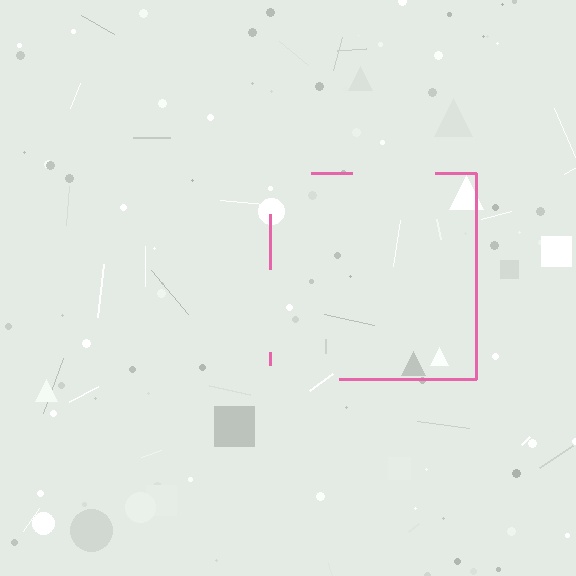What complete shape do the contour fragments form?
The contour fragments form a square.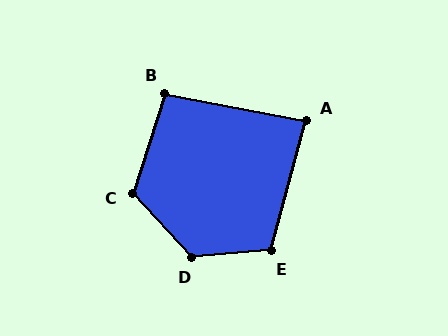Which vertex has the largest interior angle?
D, at approximately 128 degrees.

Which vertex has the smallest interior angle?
A, at approximately 86 degrees.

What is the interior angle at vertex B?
Approximately 97 degrees (obtuse).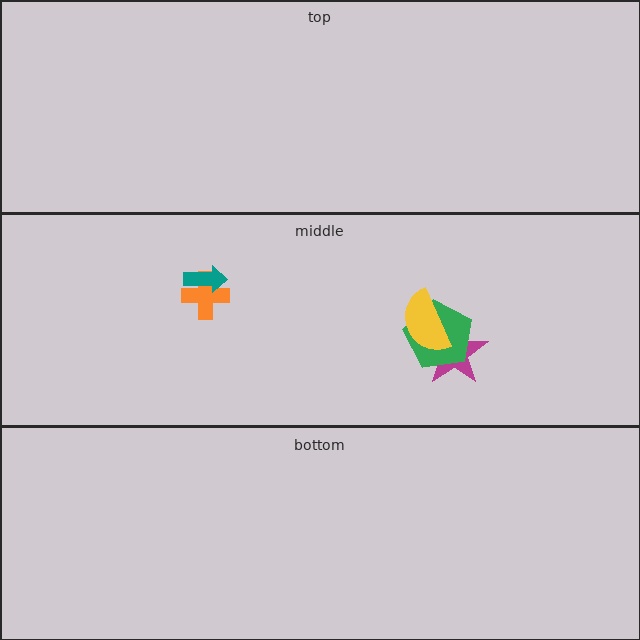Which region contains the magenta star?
The middle region.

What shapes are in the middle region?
The orange cross, the magenta star, the green pentagon, the teal arrow, the yellow semicircle.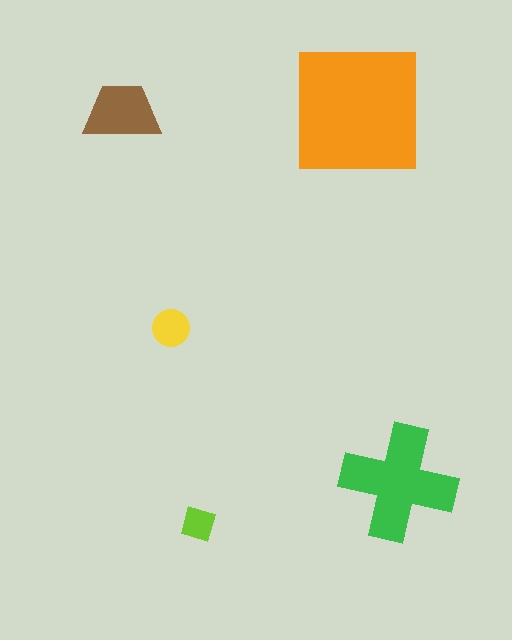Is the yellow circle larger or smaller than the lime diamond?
Larger.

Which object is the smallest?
The lime diamond.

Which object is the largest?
The orange square.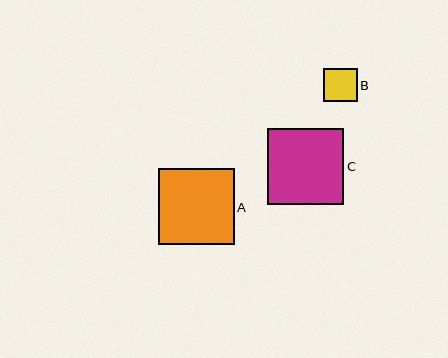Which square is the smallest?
Square B is the smallest with a size of approximately 33 pixels.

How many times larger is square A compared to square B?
Square A is approximately 2.3 times the size of square B.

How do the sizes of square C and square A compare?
Square C and square A are approximately the same size.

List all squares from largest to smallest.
From largest to smallest: C, A, B.